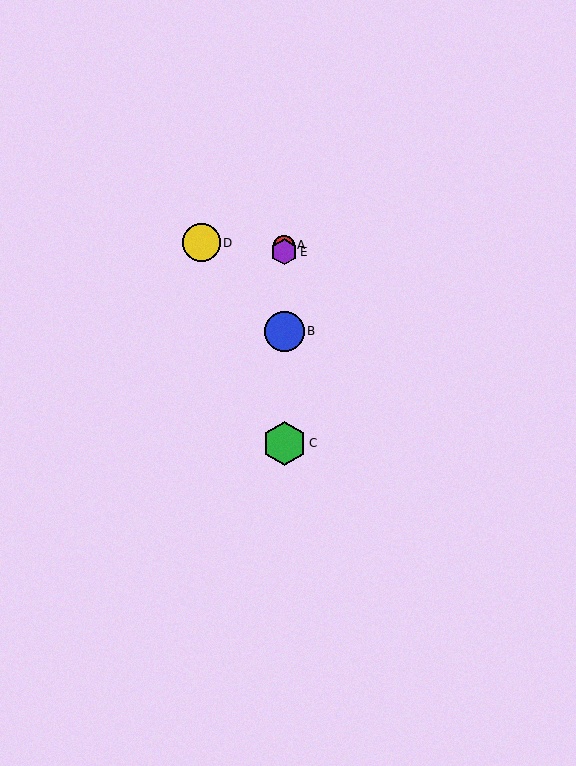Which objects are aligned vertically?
Objects A, B, C, E are aligned vertically.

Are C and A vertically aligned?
Yes, both are at x≈284.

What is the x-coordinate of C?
Object C is at x≈284.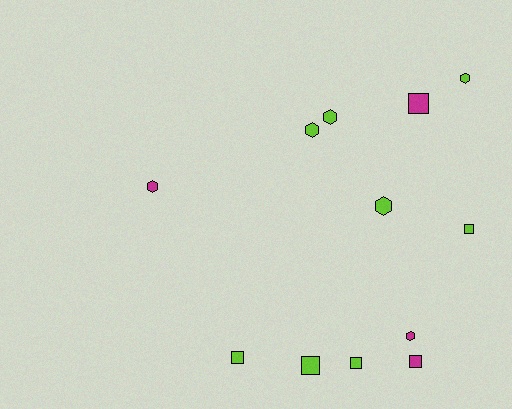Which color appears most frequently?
Lime, with 8 objects.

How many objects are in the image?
There are 12 objects.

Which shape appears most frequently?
Hexagon, with 6 objects.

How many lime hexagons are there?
There are 4 lime hexagons.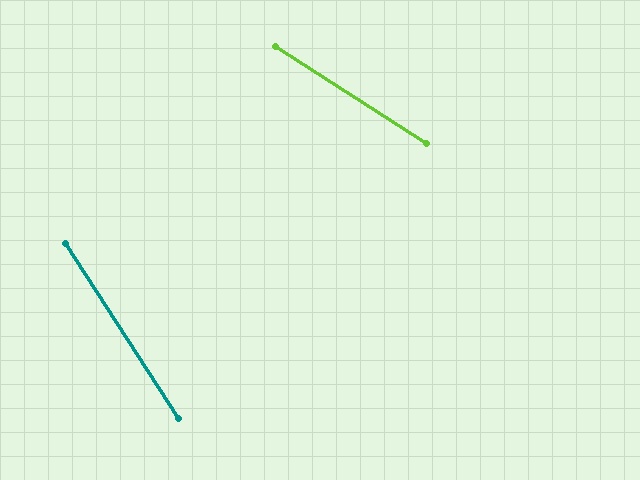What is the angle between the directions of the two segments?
Approximately 24 degrees.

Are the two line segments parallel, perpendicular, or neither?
Neither parallel nor perpendicular — they differ by about 24°.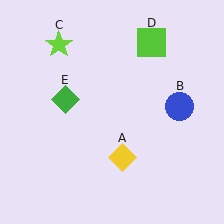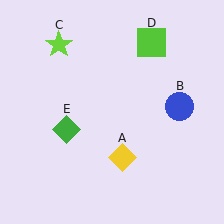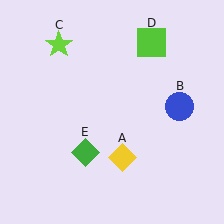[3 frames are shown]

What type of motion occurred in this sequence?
The green diamond (object E) rotated counterclockwise around the center of the scene.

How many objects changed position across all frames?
1 object changed position: green diamond (object E).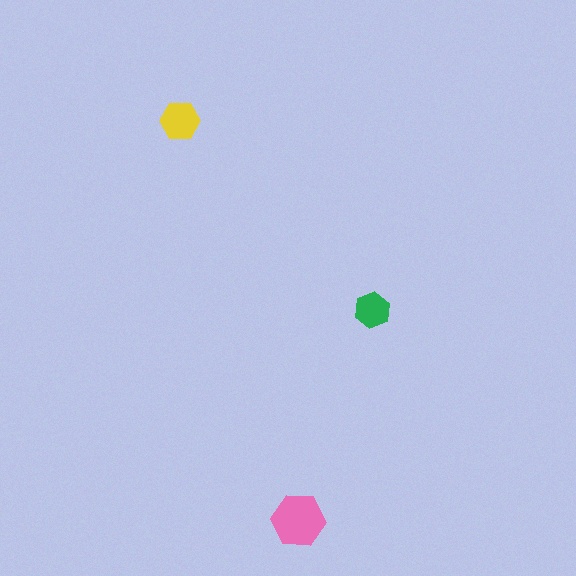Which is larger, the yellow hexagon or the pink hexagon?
The pink one.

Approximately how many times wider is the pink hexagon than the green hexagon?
About 1.5 times wider.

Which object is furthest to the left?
The yellow hexagon is leftmost.